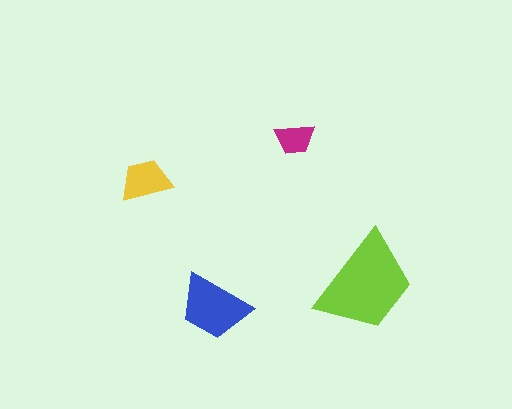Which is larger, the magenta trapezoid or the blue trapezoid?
The blue one.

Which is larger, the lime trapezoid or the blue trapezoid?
The lime one.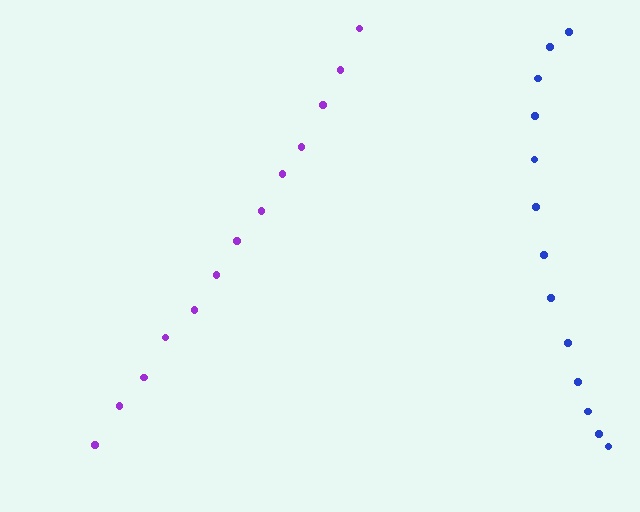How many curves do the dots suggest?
There are 2 distinct paths.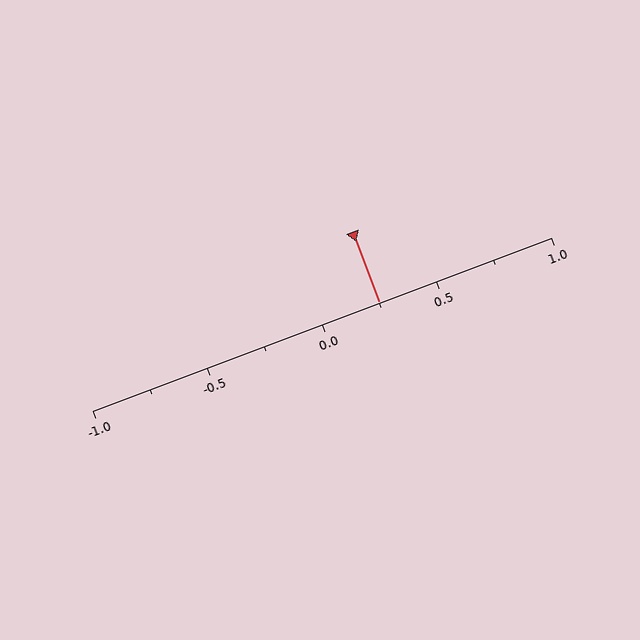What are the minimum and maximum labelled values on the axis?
The axis runs from -1.0 to 1.0.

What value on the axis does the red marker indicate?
The marker indicates approximately 0.25.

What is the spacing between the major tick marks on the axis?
The major ticks are spaced 0.5 apart.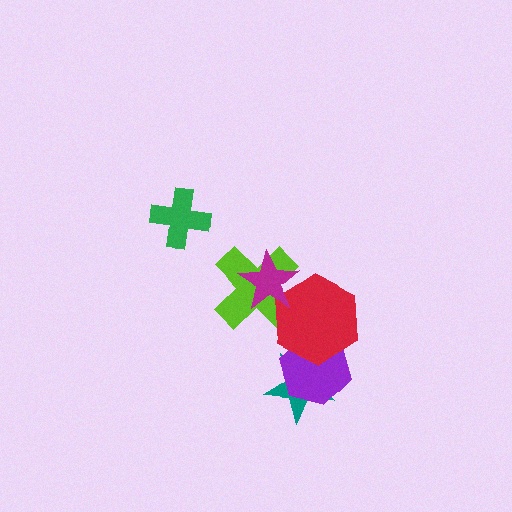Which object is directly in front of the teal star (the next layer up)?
The purple hexagon is directly in front of the teal star.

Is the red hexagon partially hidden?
Yes, it is partially covered by another shape.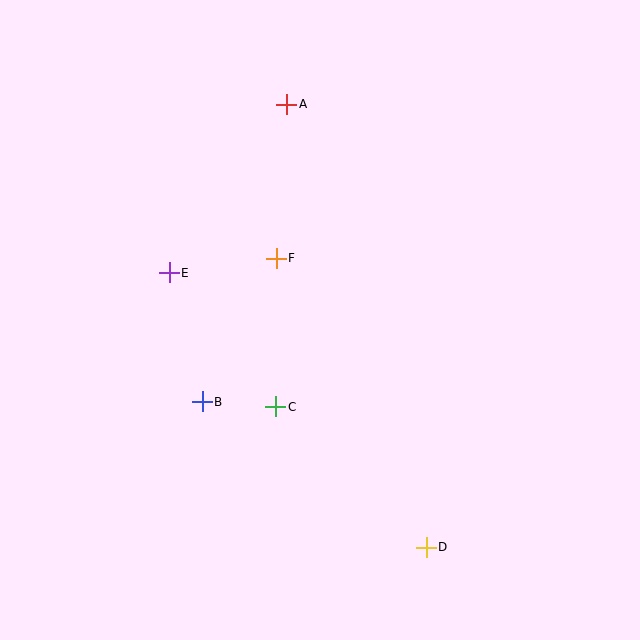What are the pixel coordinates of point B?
Point B is at (202, 402).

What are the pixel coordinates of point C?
Point C is at (276, 407).